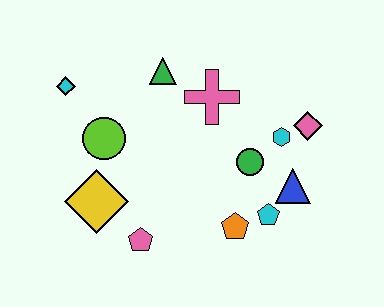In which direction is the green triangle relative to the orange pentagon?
The green triangle is above the orange pentagon.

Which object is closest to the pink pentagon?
The yellow diamond is closest to the pink pentagon.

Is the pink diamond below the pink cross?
Yes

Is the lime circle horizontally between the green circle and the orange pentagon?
No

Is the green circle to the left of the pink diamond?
Yes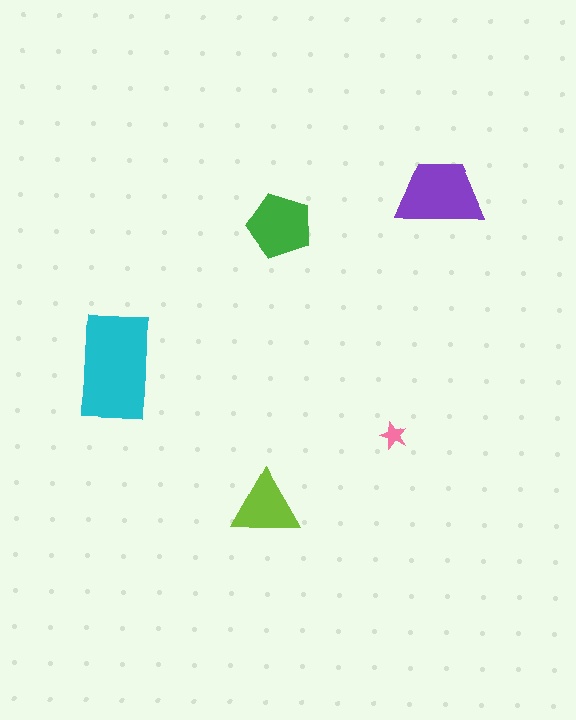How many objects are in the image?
There are 5 objects in the image.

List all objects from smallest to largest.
The pink star, the lime triangle, the green pentagon, the purple trapezoid, the cyan rectangle.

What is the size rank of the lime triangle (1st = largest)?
4th.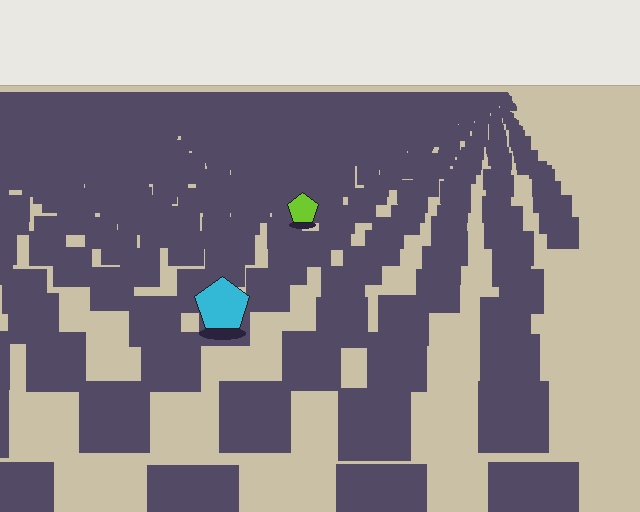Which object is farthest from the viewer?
The lime pentagon is farthest from the viewer. It appears smaller and the ground texture around it is denser.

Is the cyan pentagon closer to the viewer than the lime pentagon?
Yes. The cyan pentagon is closer — you can tell from the texture gradient: the ground texture is coarser near it.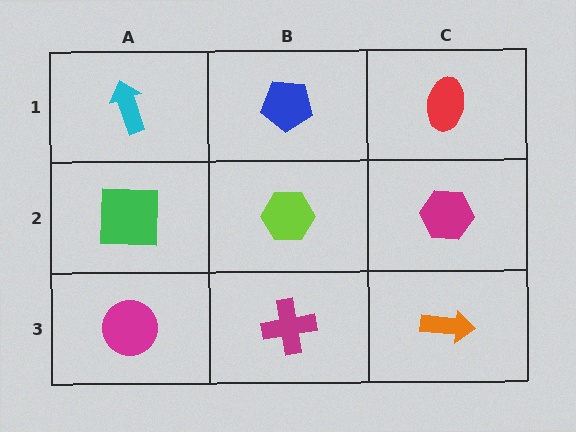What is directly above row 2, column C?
A red ellipse.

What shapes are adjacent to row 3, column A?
A green square (row 2, column A), a magenta cross (row 3, column B).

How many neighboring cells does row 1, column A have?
2.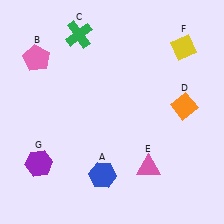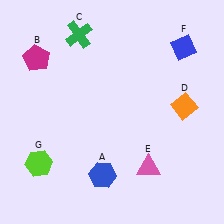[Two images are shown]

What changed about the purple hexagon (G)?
In Image 1, G is purple. In Image 2, it changed to lime.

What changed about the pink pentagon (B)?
In Image 1, B is pink. In Image 2, it changed to magenta.